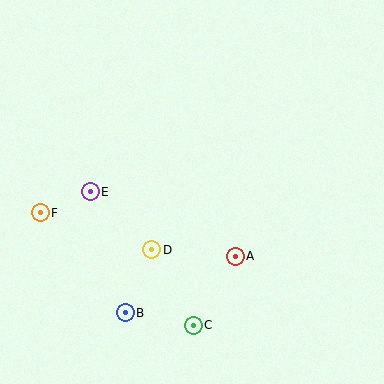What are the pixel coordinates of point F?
Point F is at (40, 213).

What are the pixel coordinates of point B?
Point B is at (125, 313).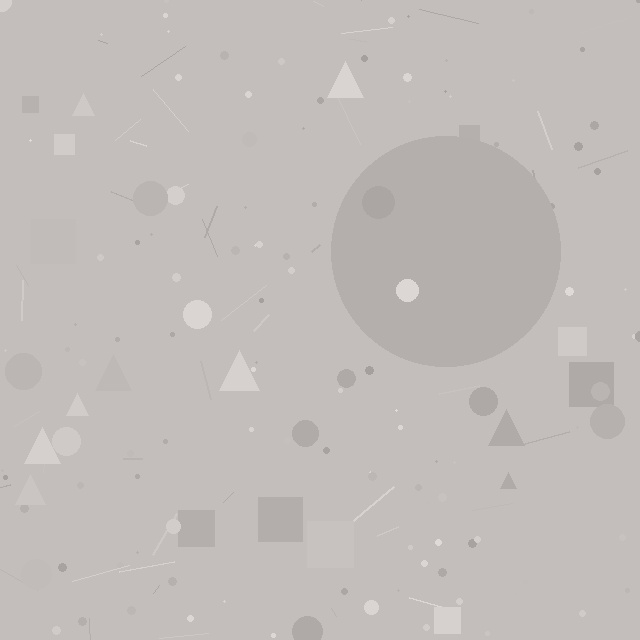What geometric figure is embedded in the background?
A circle is embedded in the background.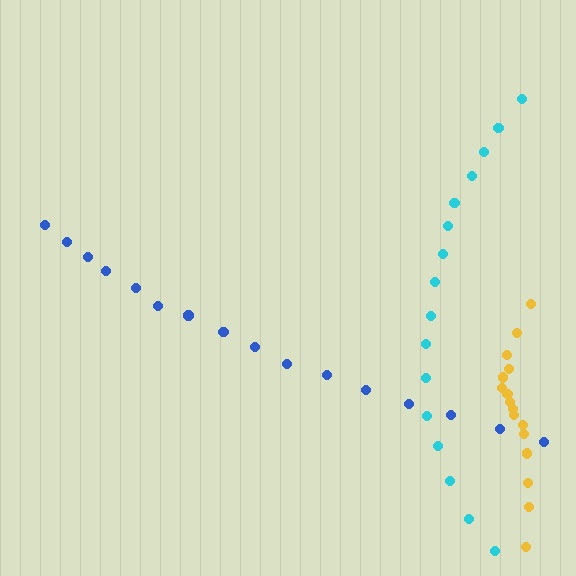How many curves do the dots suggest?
There are 3 distinct paths.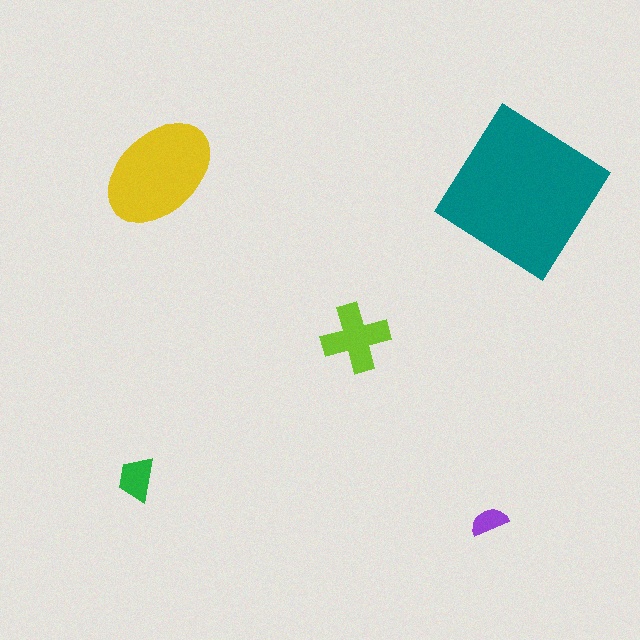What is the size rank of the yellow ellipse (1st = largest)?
2nd.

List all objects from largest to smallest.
The teal diamond, the yellow ellipse, the lime cross, the green trapezoid, the purple semicircle.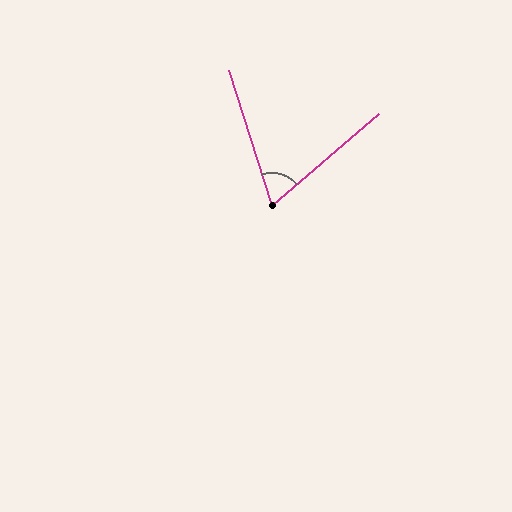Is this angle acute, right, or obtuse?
It is acute.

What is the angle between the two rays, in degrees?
Approximately 67 degrees.